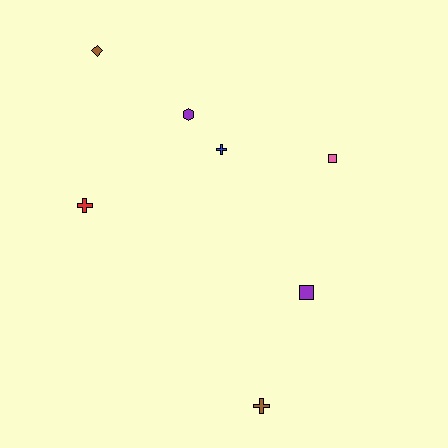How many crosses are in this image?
There are 3 crosses.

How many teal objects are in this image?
There are no teal objects.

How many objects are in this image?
There are 7 objects.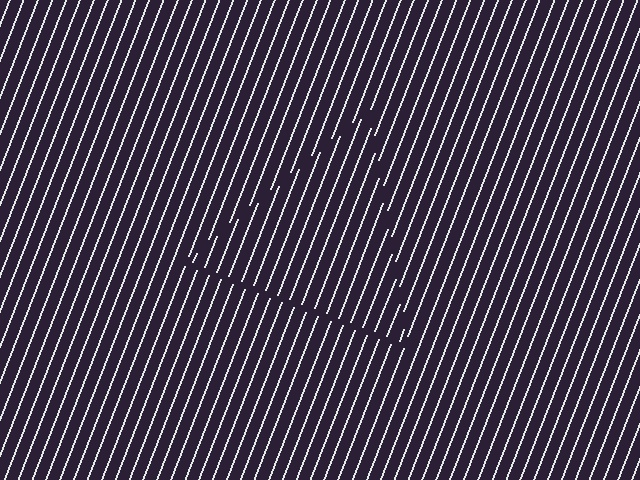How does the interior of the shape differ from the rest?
The interior of the shape contains the same grating, shifted by half a period — the contour is defined by the phase discontinuity where line-ends from the inner and outer gratings abut.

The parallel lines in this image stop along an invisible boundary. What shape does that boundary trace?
An illusory triangle. The interior of the shape contains the same grating, shifted by half a period — the contour is defined by the phase discontinuity where line-ends from the inner and outer gratings abut.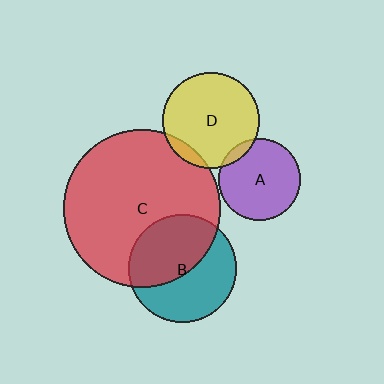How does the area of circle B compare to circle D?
Approximately 1.2 times.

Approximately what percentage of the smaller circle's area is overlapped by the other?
Approximately 50%.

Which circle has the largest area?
Circle C (red).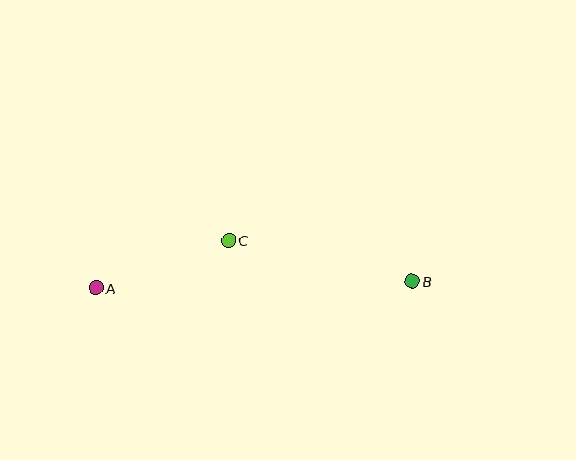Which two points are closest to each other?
Points A and C are closest to each other.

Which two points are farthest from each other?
Points A and B are farthest from each other.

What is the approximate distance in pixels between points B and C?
The distance between B and C is approximately 188 pixels.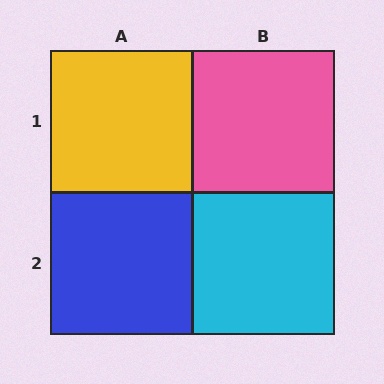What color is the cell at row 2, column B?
Cyan.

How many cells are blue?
1 cell is blue.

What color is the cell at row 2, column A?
Blue.